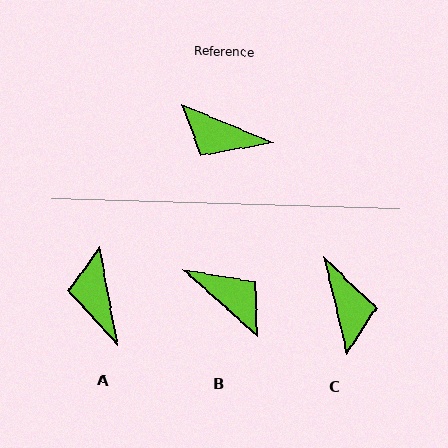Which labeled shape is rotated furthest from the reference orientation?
B, about 161 degrees away.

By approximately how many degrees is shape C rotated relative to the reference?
Approximately 126 degrees counter-clockwise.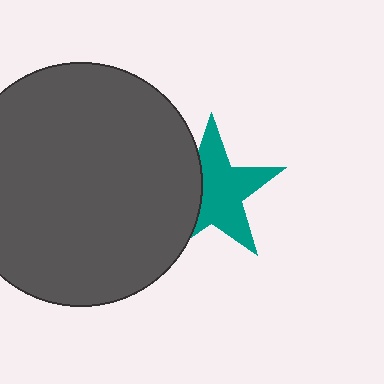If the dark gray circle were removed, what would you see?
You would see the complete teal star.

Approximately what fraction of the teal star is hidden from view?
Roughly 35% of the teal star is hidden behind the dark gray circle.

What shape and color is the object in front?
The object in front is a dark gray circle.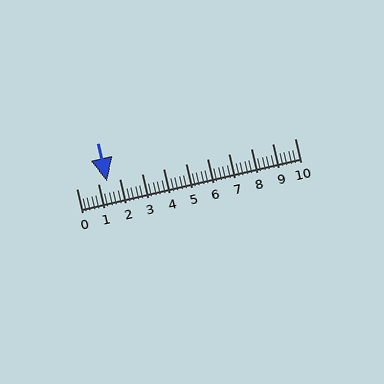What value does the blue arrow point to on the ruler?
The blue arrow points to approximately 1.4.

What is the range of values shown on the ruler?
The ruler shows values from 0 to 10.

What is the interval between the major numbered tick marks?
The major tick marks are spaced 1 units apart.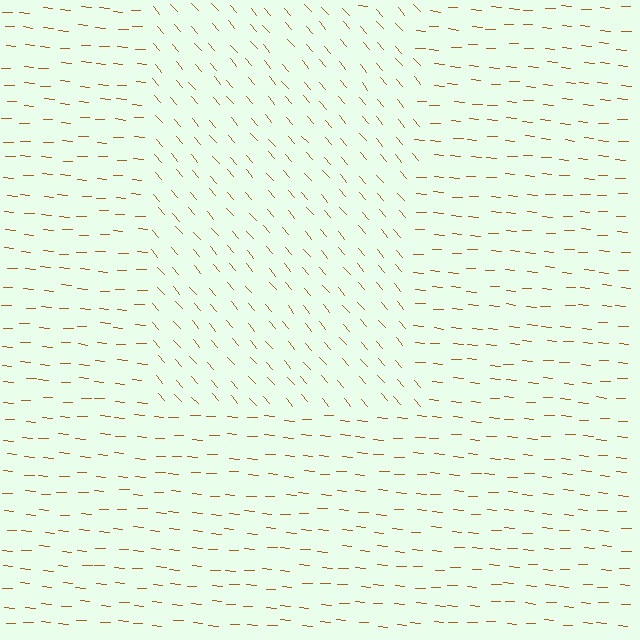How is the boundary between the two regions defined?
The boundary is defined purely by a change in line orientation (approximately 45 degrees difference). All lines are the same color and thickness.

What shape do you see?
I see a rectangle.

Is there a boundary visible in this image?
Yes, there is a texture boundary formed by a change in line orientation.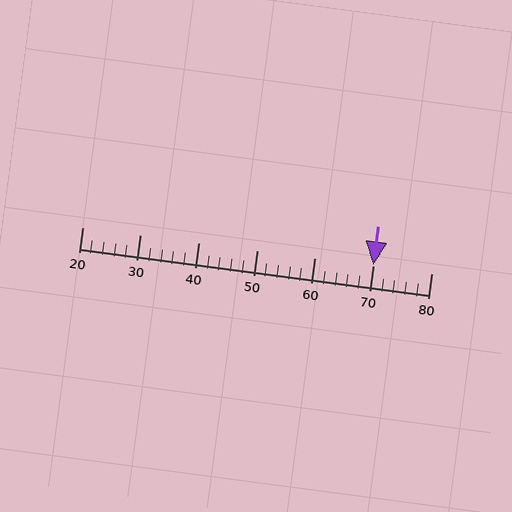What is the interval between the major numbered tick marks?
The major tick marks are spaced 10 units apart.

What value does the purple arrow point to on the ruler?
The purple arrow points to approximately 70.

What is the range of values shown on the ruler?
The ruler shows values from 20 to 80.